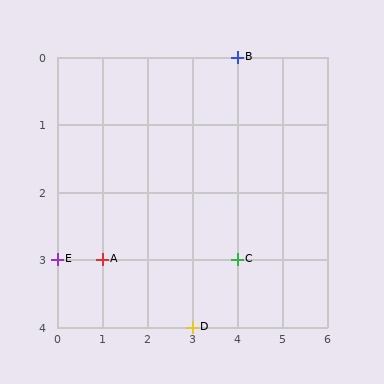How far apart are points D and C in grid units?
Points D and C are 1 column and 1 row apart (about 1.4 grid units diagonally).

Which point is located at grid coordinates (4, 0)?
Point B is at (4, 0).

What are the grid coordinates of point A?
Point A is at grid coordinates (1, 3).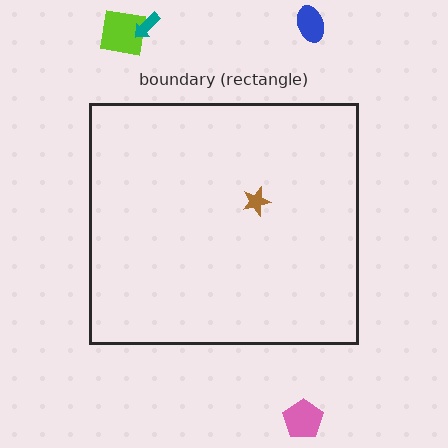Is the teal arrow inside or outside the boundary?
Outside.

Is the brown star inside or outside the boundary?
Inside.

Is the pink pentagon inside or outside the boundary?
Outside.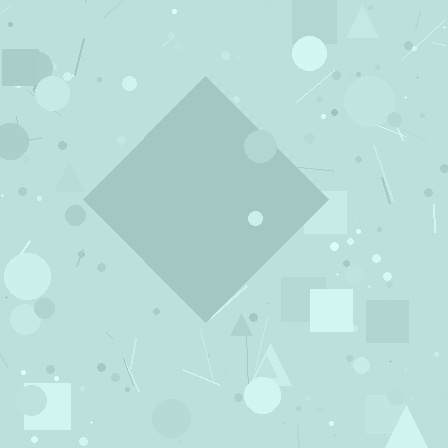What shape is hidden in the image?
A diamond is hidden in the image.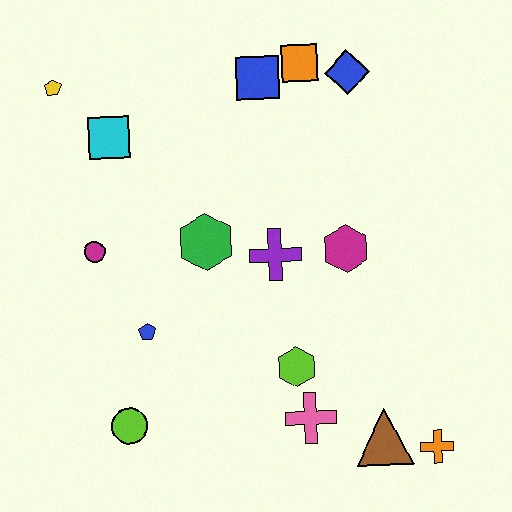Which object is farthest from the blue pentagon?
The blue diamond is farthest from the blue pentagon.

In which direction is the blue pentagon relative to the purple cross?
The blue pentagon is to the left of the purple cross.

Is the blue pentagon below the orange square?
Yes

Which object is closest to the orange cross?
The brown triangle is closest to the orange cross.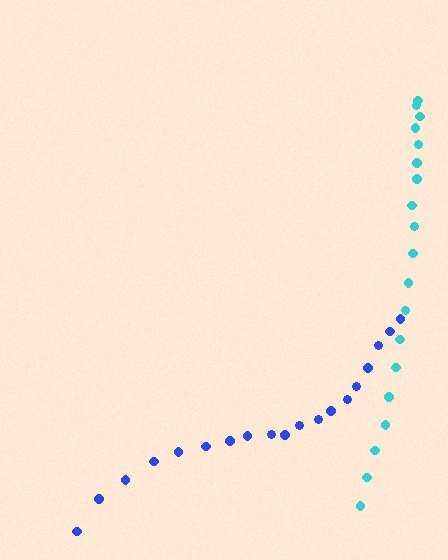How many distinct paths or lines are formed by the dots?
There are 2 distinct paths.